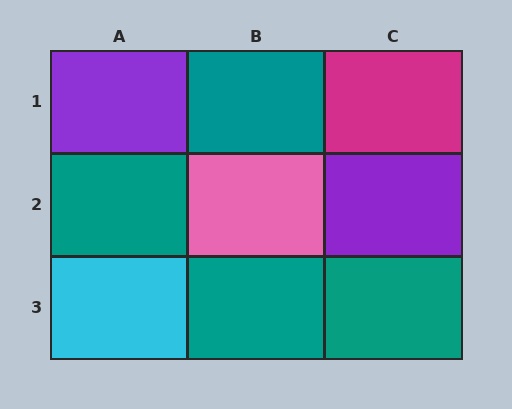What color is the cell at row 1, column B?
Teal.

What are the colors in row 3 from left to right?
Cyan, teal, teal.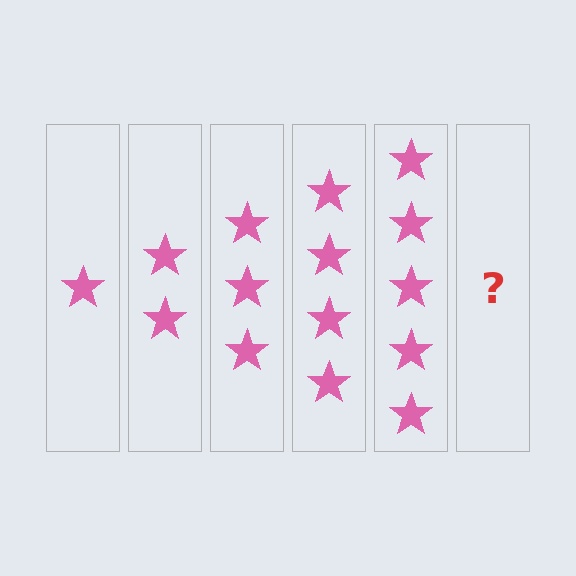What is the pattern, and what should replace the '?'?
The pattern is that each step adds one more star. The '?' should be 6 stars.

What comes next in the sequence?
The next element should be 6 stars.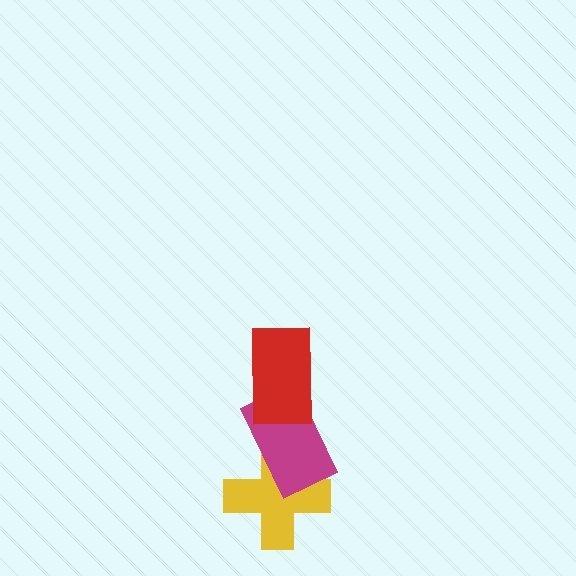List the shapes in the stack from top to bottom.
From top to bottom: the red rectangle, the magenta rectangle, the yellow cross.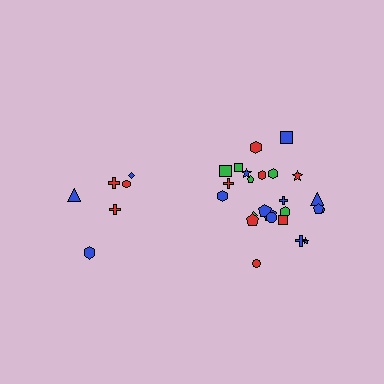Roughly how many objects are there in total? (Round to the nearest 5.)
Roughly 30 objects in total.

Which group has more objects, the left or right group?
The right group.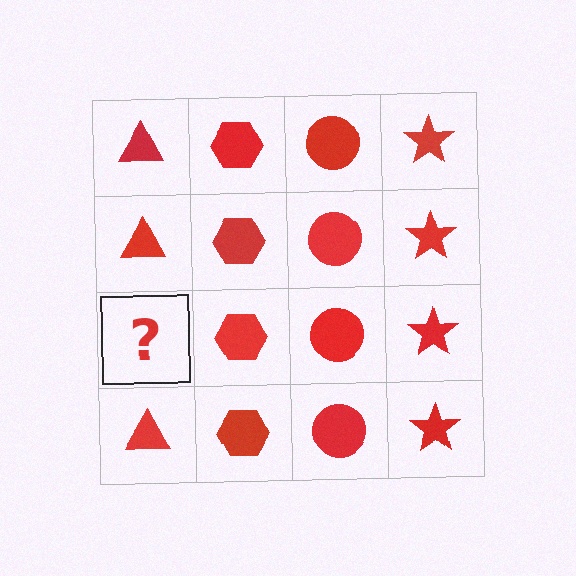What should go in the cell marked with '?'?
The missing cell should contain a red triangle.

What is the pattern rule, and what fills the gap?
The rule is that each column has a consistent shape. The gap should be filled with a red triangle.